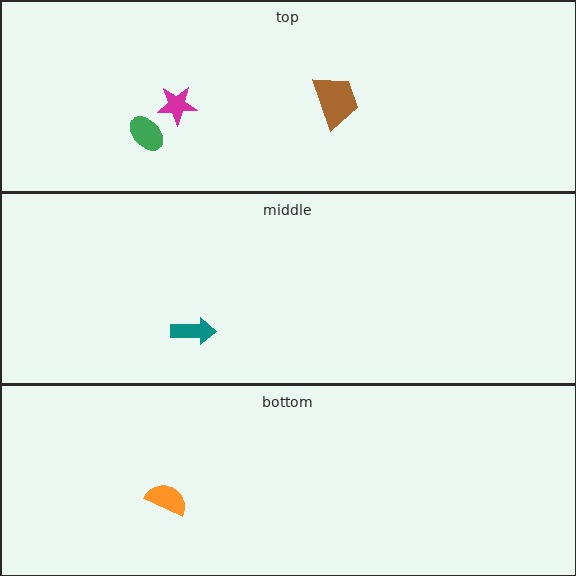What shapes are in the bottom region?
The orange semicircle.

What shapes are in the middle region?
The teal arrow.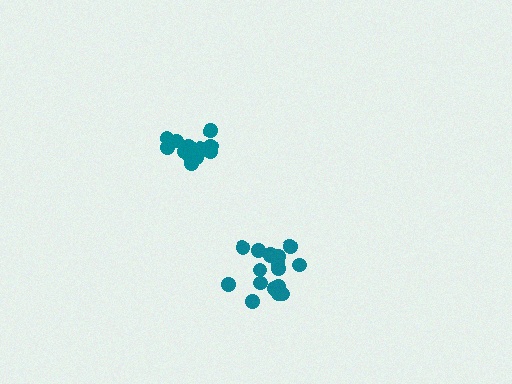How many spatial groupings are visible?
There are 2 spatial groupings.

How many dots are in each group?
Group 1: 17 dots, Group 2: 15 dots (32 total).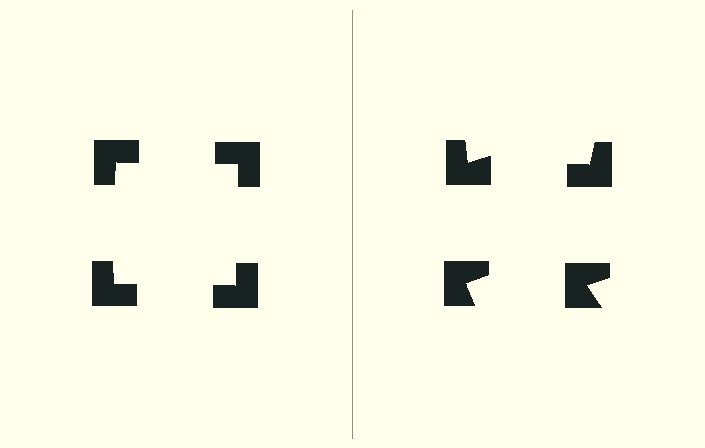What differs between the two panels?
The notched squares are positioned identically on both sides; only the wedge orientations differ. On the left they align to a square; on the right they are misaligned.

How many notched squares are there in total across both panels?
8 — 4 on each side.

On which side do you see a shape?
An illusory square appears on the left side. On the right side the wedge cuts are rotated, so no coherent shape forms.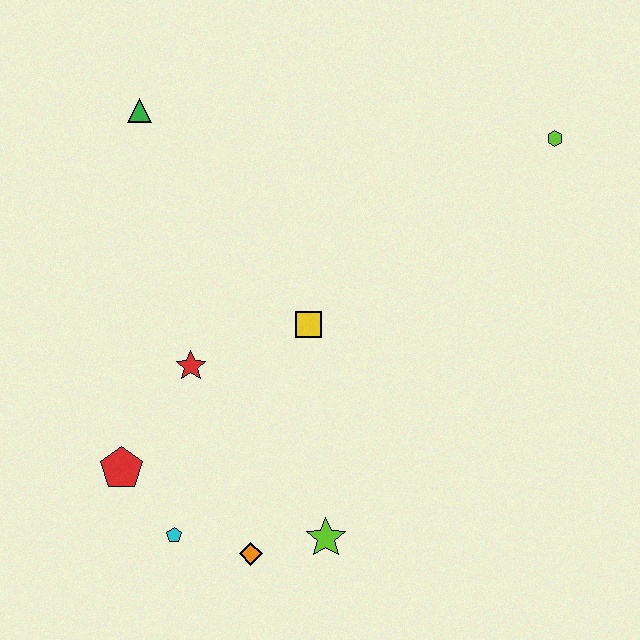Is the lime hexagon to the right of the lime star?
Yes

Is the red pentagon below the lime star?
No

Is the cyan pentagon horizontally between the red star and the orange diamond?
No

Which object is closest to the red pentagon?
The cyan pentagon is closest to the red pentagon.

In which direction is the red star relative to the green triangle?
The red star is below the green triangle.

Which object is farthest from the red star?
The lime hexagon is farthest from the red star.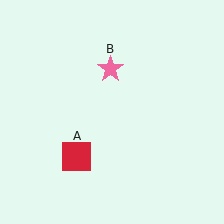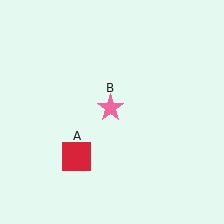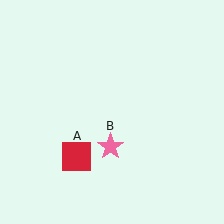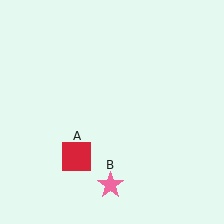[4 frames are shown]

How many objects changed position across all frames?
1 object changed position: pink star (object B).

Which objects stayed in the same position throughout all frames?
Red square (object A) remained stationary.